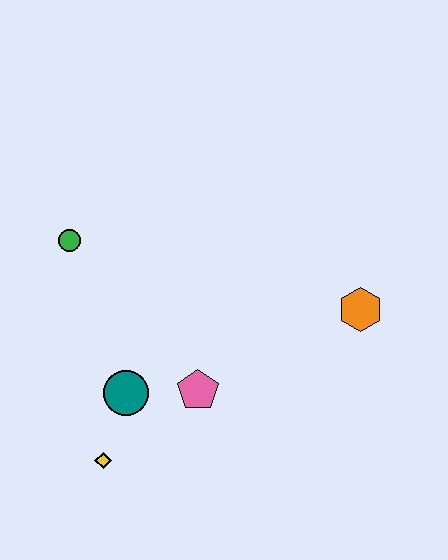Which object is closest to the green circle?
The teal circle is closest to the green circle.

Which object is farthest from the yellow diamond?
The orange hexagon is farthest from the yellow diamond.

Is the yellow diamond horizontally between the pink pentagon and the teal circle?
No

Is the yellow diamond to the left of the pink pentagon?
Yes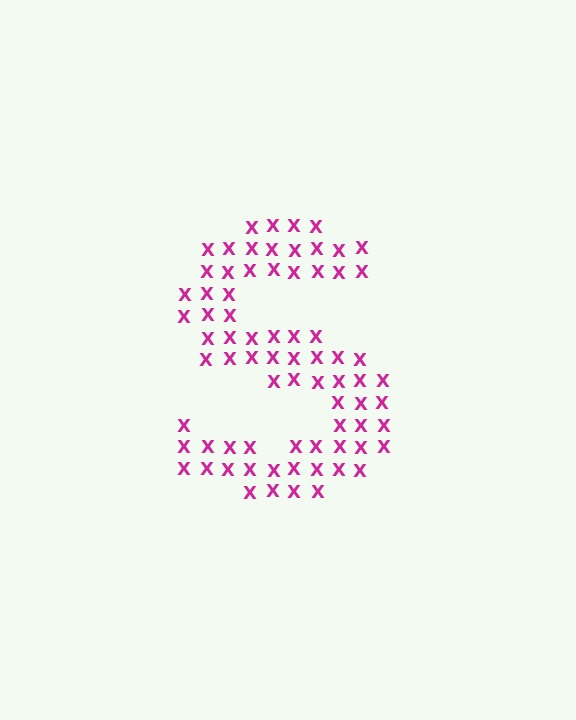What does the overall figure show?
The overall figure shows the letter S.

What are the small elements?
The small elements are letter X's.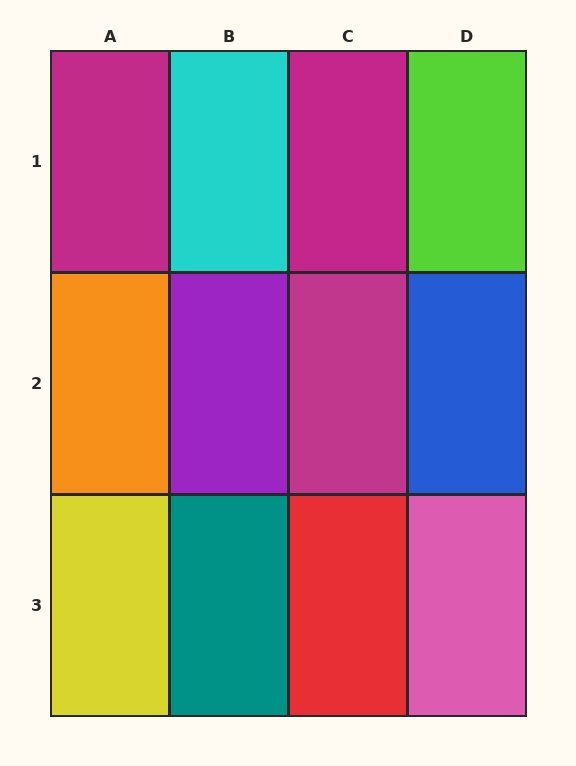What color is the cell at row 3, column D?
Pink.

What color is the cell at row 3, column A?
Yellow.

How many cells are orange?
1 cell is orange.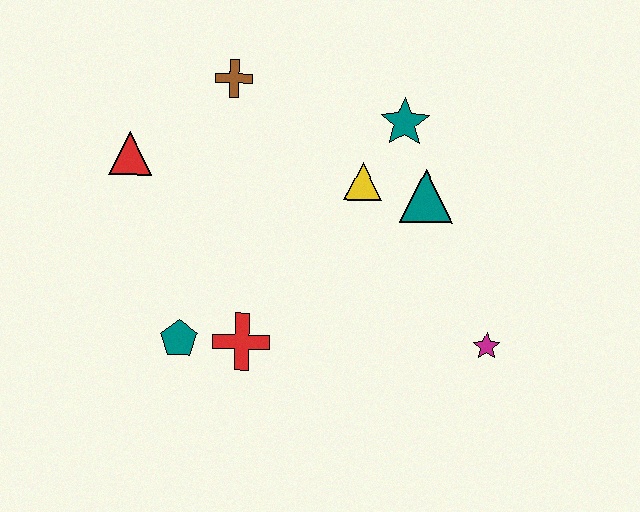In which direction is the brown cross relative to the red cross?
The brown cross is above the red cross.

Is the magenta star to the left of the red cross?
No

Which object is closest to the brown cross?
The red triangle is closest to the brown cross.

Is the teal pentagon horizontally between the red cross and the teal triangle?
No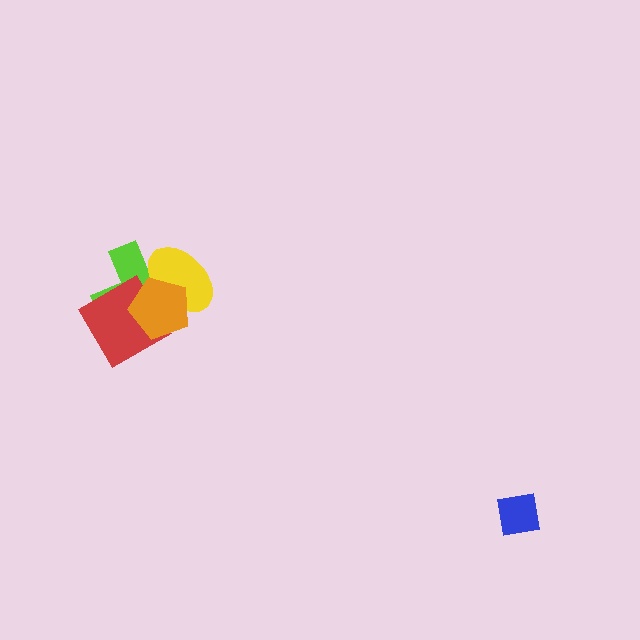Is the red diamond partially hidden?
Yes, it is partially covered by another shape.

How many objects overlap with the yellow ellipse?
2 objects overlap with the yellow ellipse.